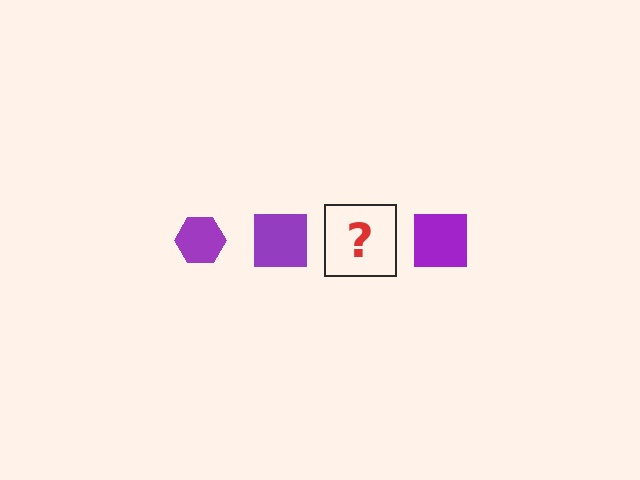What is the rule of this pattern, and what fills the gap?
The rule is that the pattern cycles through hexagon, square shapes in purple. The gap should be filled with a purple hexagon.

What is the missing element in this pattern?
The missing element is a purple hexagon.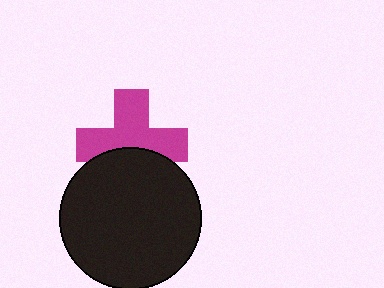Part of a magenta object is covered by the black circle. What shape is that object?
It is a cross.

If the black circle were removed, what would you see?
You would see the complete magenta cross.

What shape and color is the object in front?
The object in front is a black circle.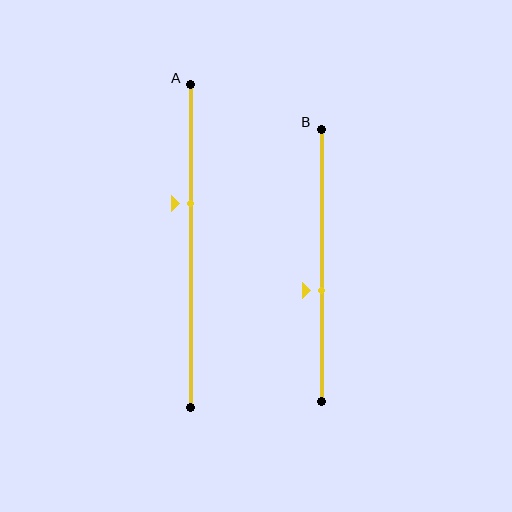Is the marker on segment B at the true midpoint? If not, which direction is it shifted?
No, the marker on segment B is shifted downward by about 9% of the segment length.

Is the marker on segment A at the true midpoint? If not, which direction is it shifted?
No, the marker on segment A is shifted upward by about 13% of the segment length.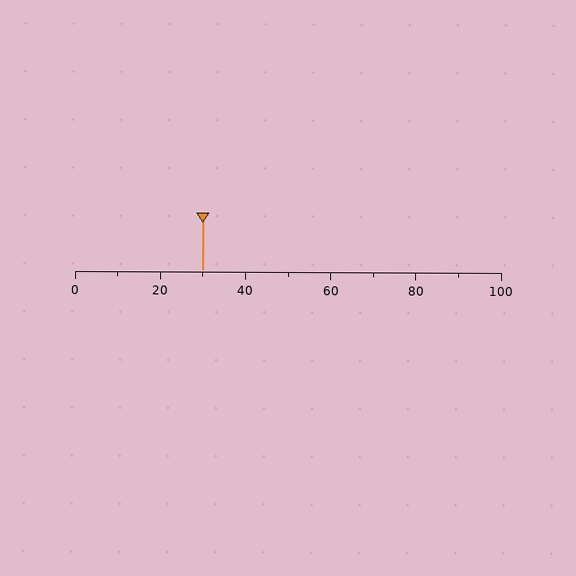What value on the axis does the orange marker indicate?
The marker indicates approximately 30.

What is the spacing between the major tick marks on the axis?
The major ticks are spaced 20 apart.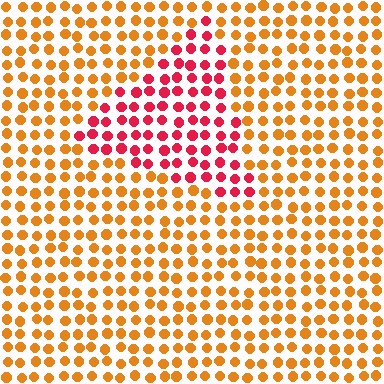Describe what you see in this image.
The image is filled with small orange elements in a uniform arrangement. A triangle-shaped region is visible where the elements are tinted to a slightly different hue, forming a subtle color boundary.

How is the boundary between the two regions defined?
The boundary is defined purely by a slight shift in hue (about 45 degrees). Spacing, size, and orientation are identical on both sides.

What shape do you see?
I see a triangle.